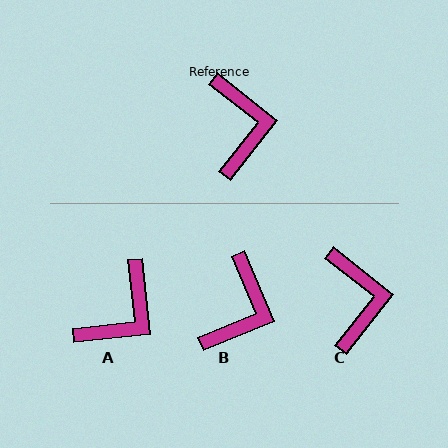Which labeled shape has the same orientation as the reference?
C.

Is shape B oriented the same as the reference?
No, it is off by about 29 degrees.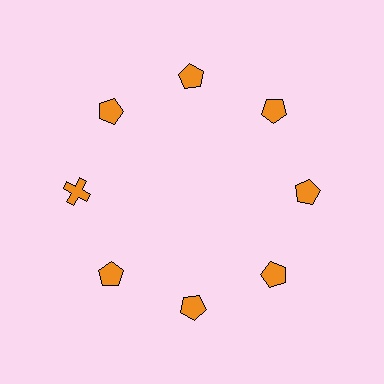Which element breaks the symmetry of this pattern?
The orange cross at roughly the 9 o'clock position breaks the symmetry. All other shapes are orange pentagons.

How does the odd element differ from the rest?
It has a different shape: cross instead of pentagon.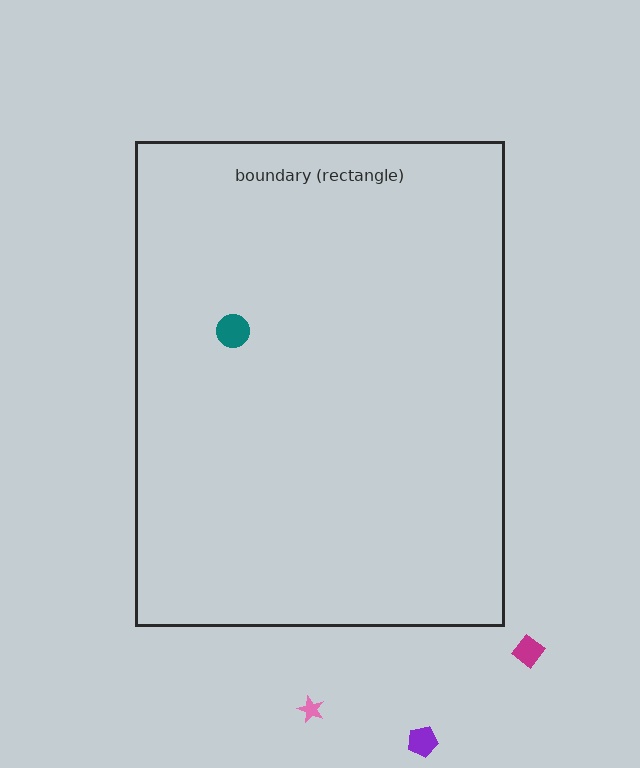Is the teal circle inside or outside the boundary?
Inside.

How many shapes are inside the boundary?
1 inside, 3 outside.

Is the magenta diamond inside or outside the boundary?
Outside.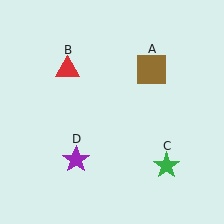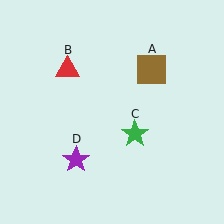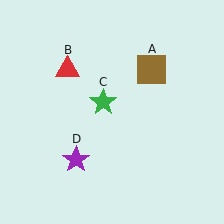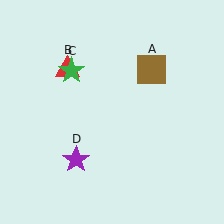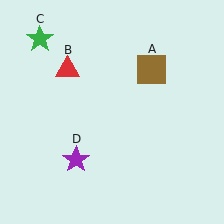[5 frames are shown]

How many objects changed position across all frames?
1 object changed position: green star (object C).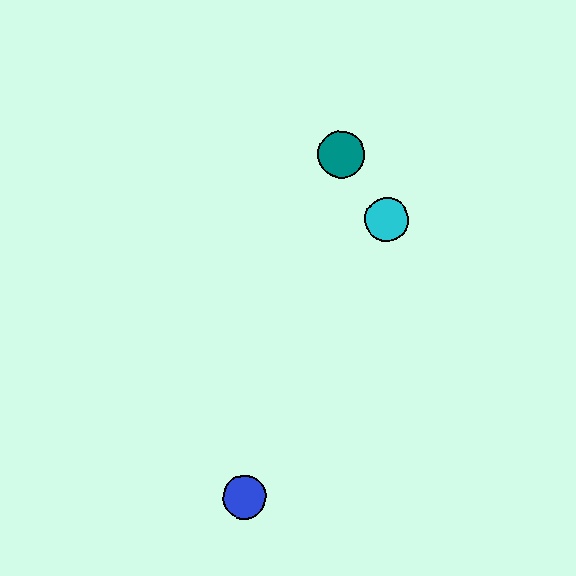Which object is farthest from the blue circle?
The teal circle is farthest from the blue circle.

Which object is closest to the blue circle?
The cyan circle is closest to the blue circle.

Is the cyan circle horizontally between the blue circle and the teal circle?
No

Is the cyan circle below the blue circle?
No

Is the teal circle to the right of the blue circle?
Yes